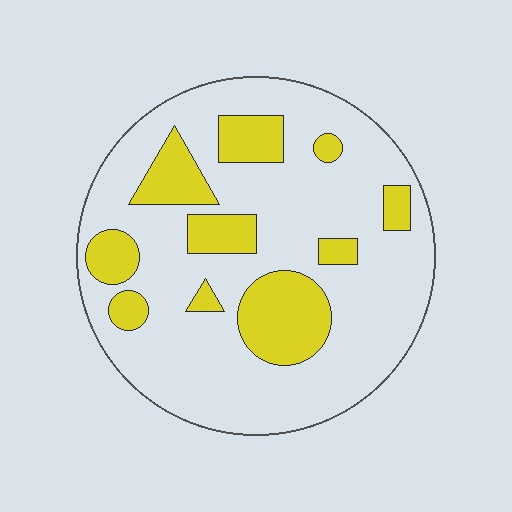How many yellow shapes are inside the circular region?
10.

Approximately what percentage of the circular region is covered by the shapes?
Approximately 25%.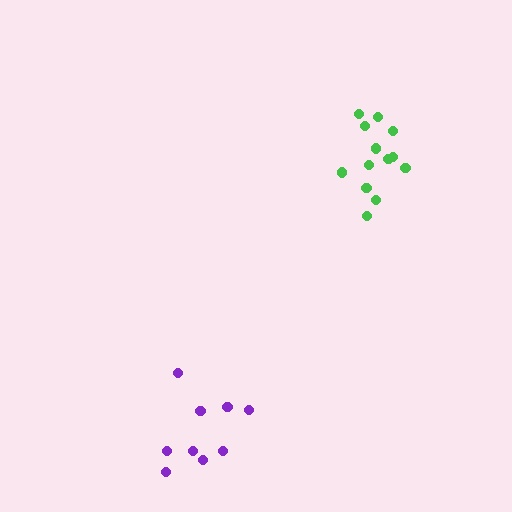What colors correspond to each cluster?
The clusters are colored: purple, green.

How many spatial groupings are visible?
There are 2 spatial groupings.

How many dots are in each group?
Group 1: 9 dots, Group 2: 13 dots (22 total).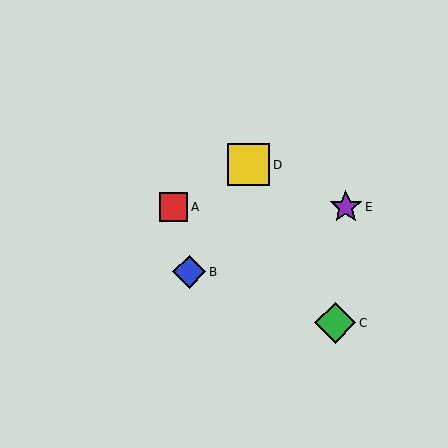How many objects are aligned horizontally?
2 objects (A, E) are aligned horizontally.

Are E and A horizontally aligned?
Yes, both are at y≈207.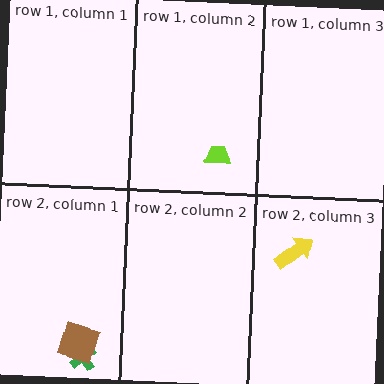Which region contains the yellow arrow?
The row 2, column 3 region.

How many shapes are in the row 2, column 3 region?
1.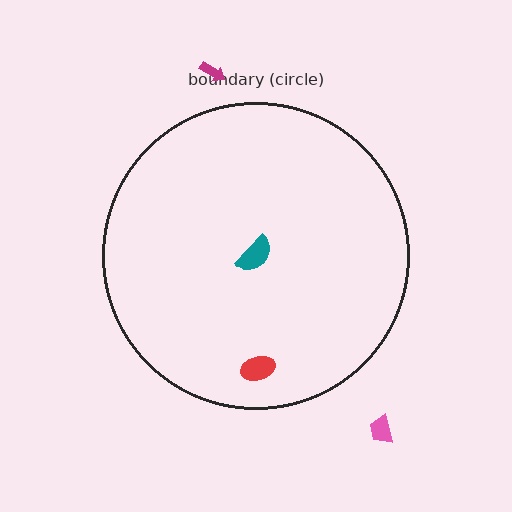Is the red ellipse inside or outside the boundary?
Inside.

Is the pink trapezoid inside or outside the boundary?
Outside.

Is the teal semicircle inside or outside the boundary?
Inside.